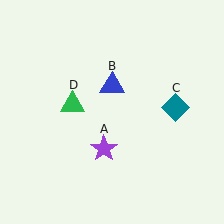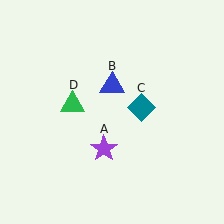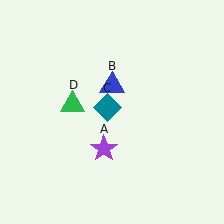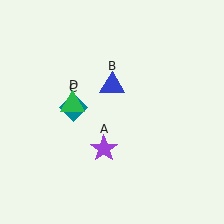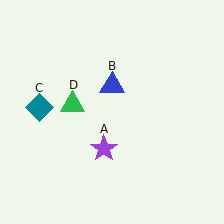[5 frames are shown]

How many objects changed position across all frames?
1 object changed position: teal diamond (object C).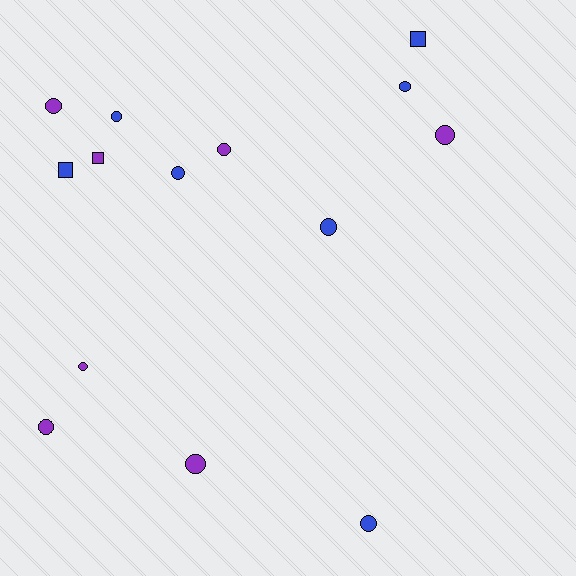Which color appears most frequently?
Purple, with 7 objects.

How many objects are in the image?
There are 14 objects.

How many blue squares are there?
There are 2 blue squares.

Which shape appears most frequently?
Circle, with 11 objects.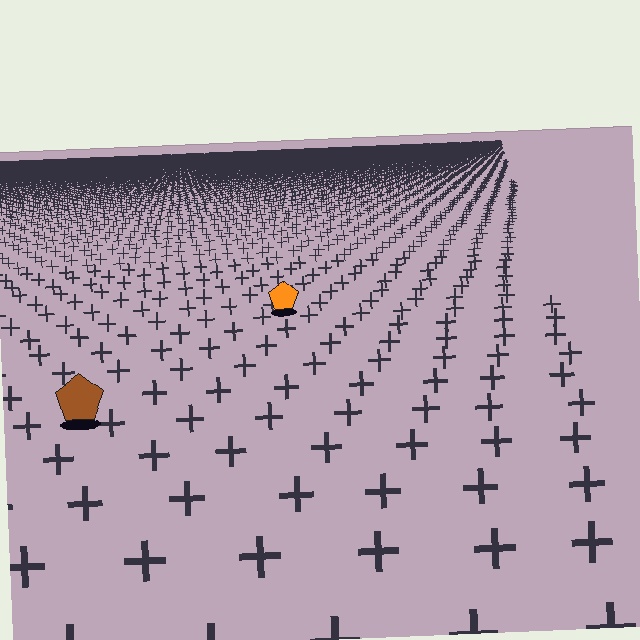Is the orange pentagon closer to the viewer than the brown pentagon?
No. The brown pentagon is closer — you can tell from the texture gradient: the ground texture is coarser near it.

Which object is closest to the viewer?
The brown pentagon is closest. The texture marks near it are larger and more spread out.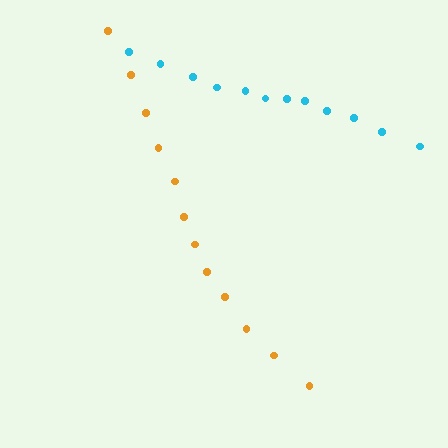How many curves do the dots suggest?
There are 2 distinct paths.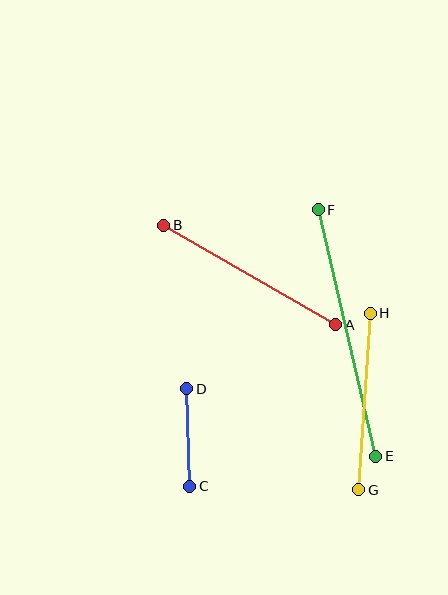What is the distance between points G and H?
The distance is approximately 177 pixels.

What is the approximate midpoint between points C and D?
The midpoint is at approximately (188, 438) pixels.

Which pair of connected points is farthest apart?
Points E and F are farthest apart.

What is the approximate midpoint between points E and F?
The midpoint is at approximately (347, 333) pixels.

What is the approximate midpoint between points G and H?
The midpoint is at approximately (364, 401) pixels.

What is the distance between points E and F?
The distance is approximately 253 pixels.